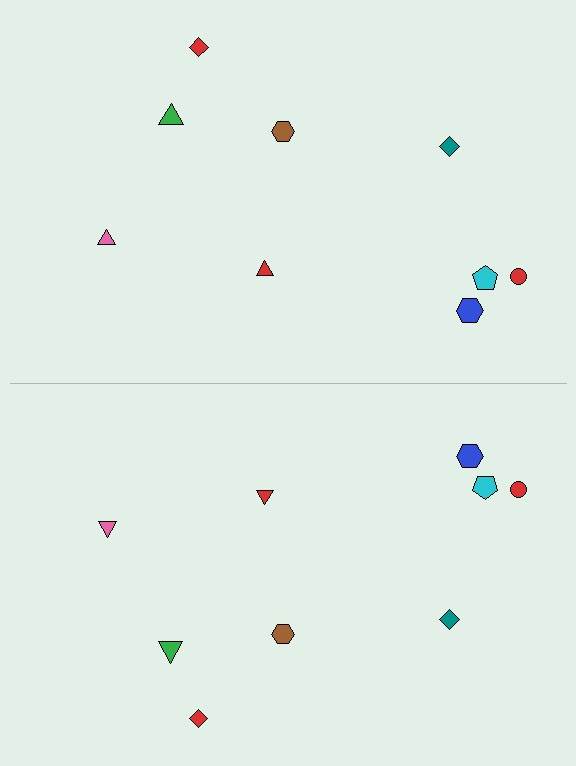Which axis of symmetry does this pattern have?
The pattern has a horizontal axis of symmetry running through the center of the image.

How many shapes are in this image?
There are 18 shapes in this image.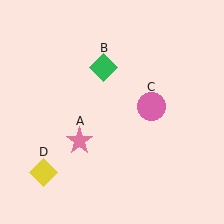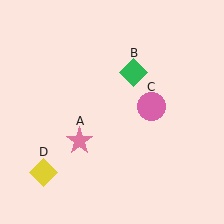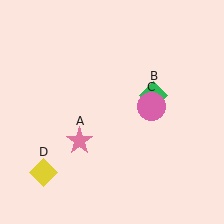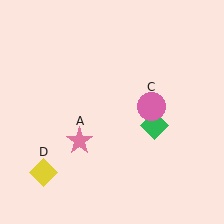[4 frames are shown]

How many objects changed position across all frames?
1 object changed position: green diamond (object B).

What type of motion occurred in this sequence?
The green diamond (object B) rotated clockwise around the center of the scene.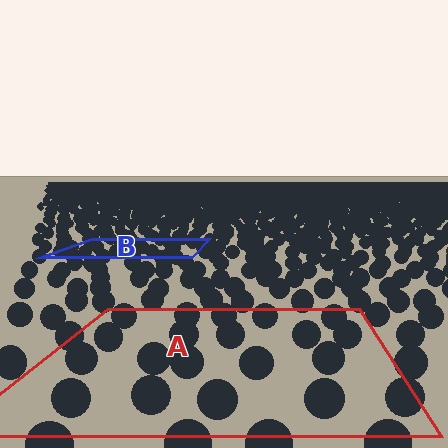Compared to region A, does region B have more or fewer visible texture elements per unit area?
Region B has more texture elements per unit area — they are packed more densely because it is farther away.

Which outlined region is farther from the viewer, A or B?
Region B is farther from the viewer — the texture elements inside it appear smaller and more densely packed.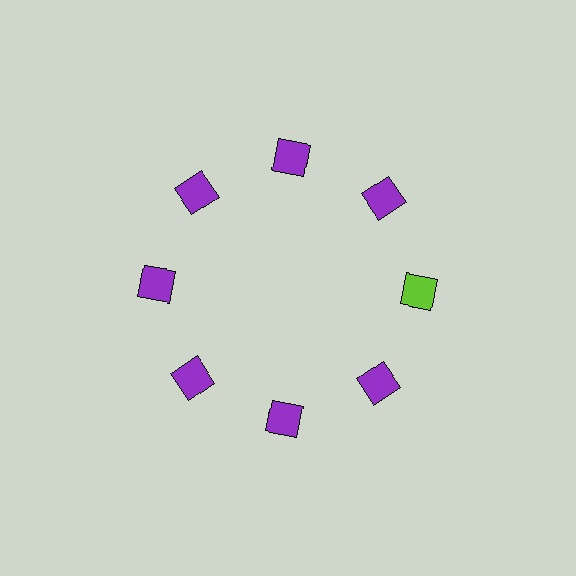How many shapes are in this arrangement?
There are 8 shapes arranged in a ring pattern.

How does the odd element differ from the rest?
It has a different color: lime instead of purple.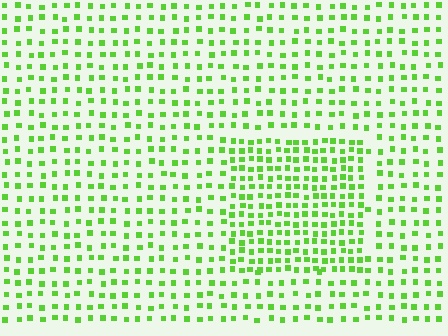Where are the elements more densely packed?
The elements are more densely packed inside the rectangle boundary.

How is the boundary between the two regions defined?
The boundary is defined by a change in element density (approximately 1.7x ratio). All elements are the same color, size, and shape.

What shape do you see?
I see a rectangle.